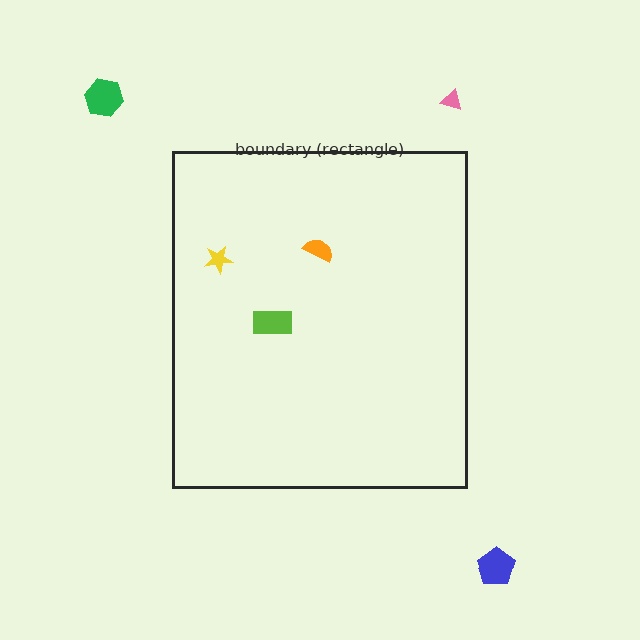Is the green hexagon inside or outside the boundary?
Outside.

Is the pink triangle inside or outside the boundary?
Outside.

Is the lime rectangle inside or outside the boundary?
Inside.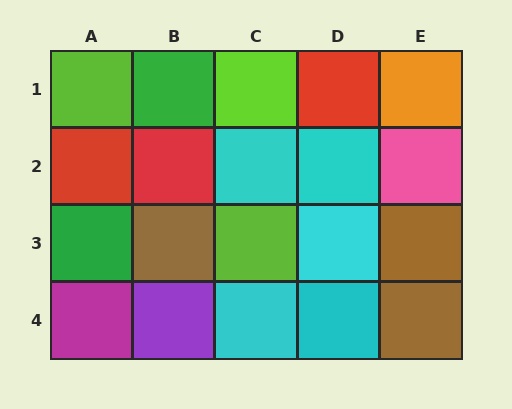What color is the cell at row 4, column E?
Brown.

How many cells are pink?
1 cell is pink.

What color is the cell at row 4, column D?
Cyan.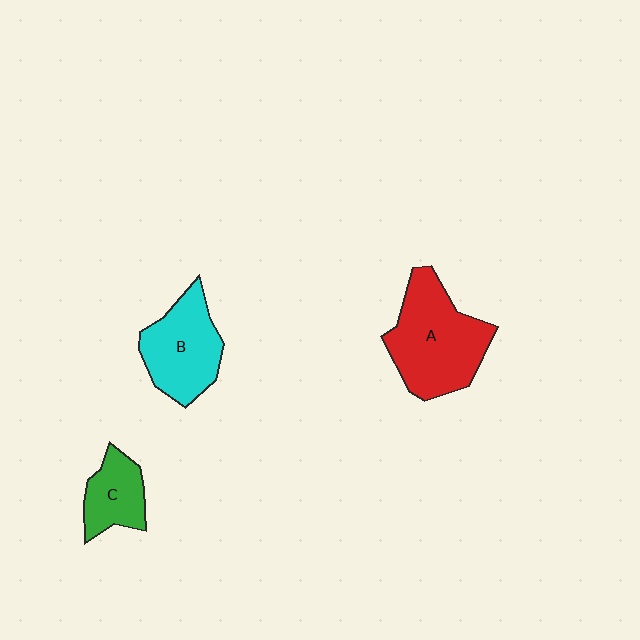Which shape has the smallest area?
Shape C (green).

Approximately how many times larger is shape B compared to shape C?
Approximately 1.6 times.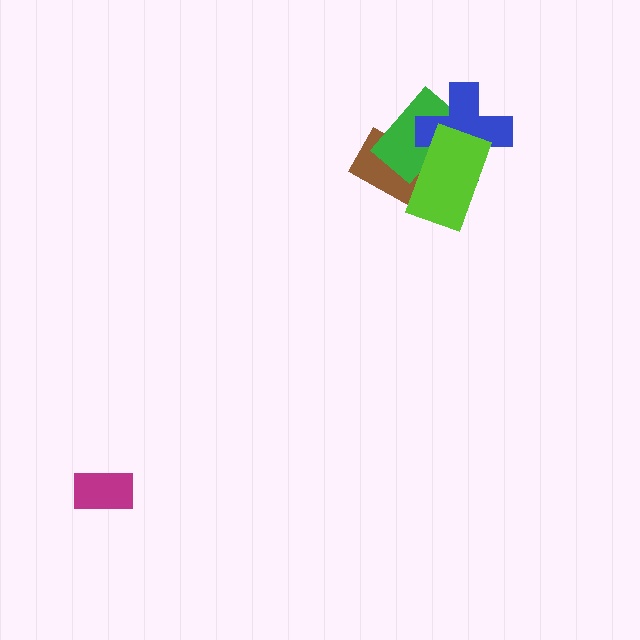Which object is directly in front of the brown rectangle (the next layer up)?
The green rectangle is directly in front of the brown rectangle.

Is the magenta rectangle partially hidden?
No, no other shape covers it.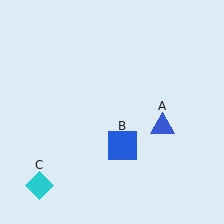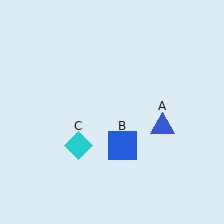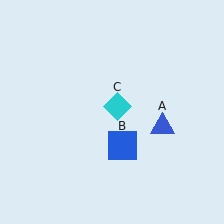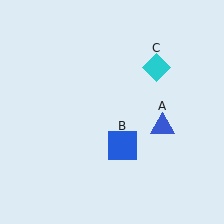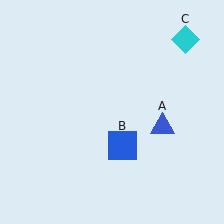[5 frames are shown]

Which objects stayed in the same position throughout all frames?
Blue triangle (object A) and blue square (object B) remained stationary.